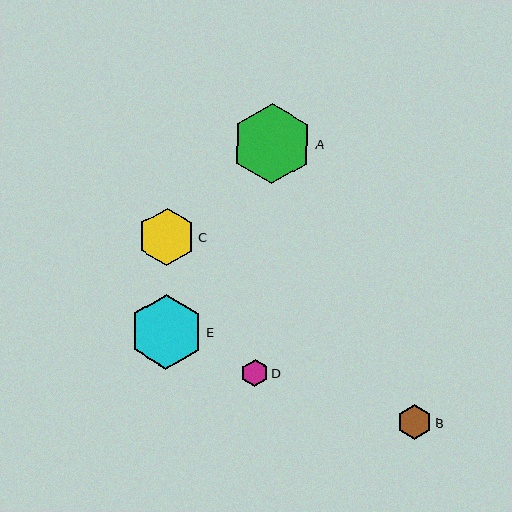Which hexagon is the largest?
Hexagon A is the largest with a size of approximately 81 pixels.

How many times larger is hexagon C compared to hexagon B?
Hexagon C is approximately 1.7 times the size of hexagon B.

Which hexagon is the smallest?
Hexagon D is the smallest with a size of approximately 27 pixels.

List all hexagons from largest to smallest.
From largest to smallest: A, E, C, B, D.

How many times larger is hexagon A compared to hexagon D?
Hexagon A is approximately 3.0 times the size of hexagon D.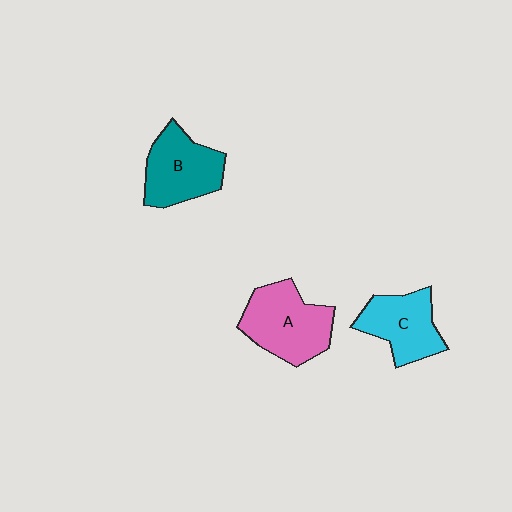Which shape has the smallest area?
Shape C (cyan).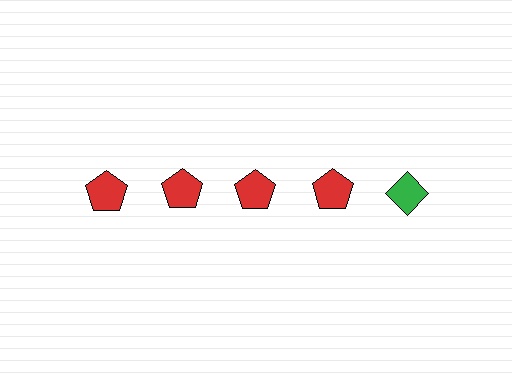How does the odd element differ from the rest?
It differs in both color (green instead of red) and shape (diamond instead of pentagon).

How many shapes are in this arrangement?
There are 5 shapes arranged in a grid pattern.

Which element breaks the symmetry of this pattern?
The green diamond in the top row, rightmost column breaks the symmetry. All other shapes are red pentagons.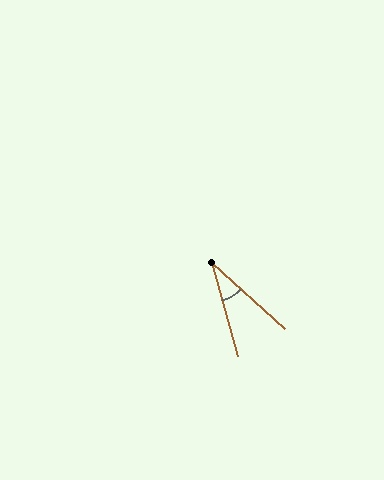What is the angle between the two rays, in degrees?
Approximately 32 degrees.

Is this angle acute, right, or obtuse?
It is acute.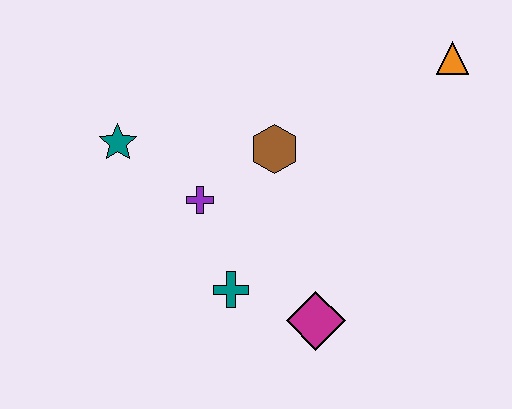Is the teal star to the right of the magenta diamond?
No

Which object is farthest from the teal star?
The orange triangle is farthest from the teal star.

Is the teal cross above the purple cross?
No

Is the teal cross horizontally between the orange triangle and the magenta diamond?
No